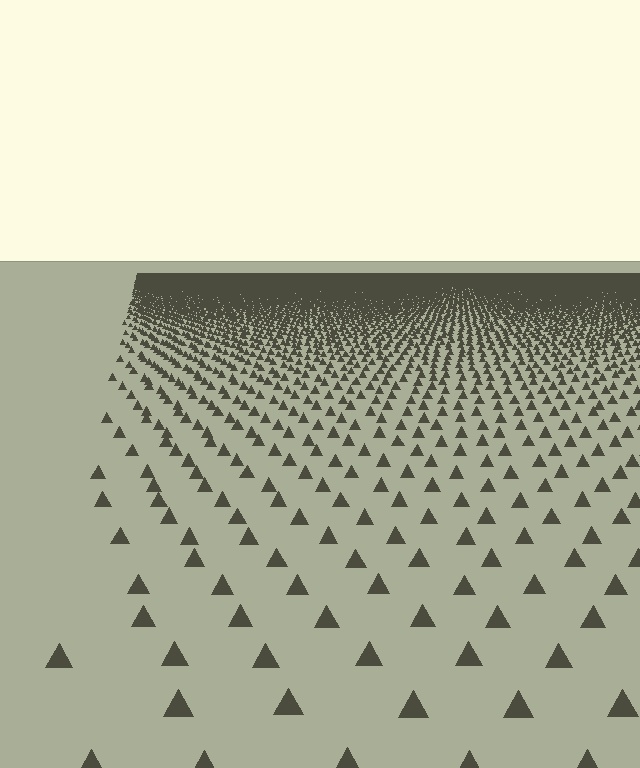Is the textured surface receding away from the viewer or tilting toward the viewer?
The surface is receding away from the viewer. Texture elements get smaller and denser toward the top.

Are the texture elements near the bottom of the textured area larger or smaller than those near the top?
Larger. Near the bottom, elements are closer to the viewer and appear at a bigger on-screen size.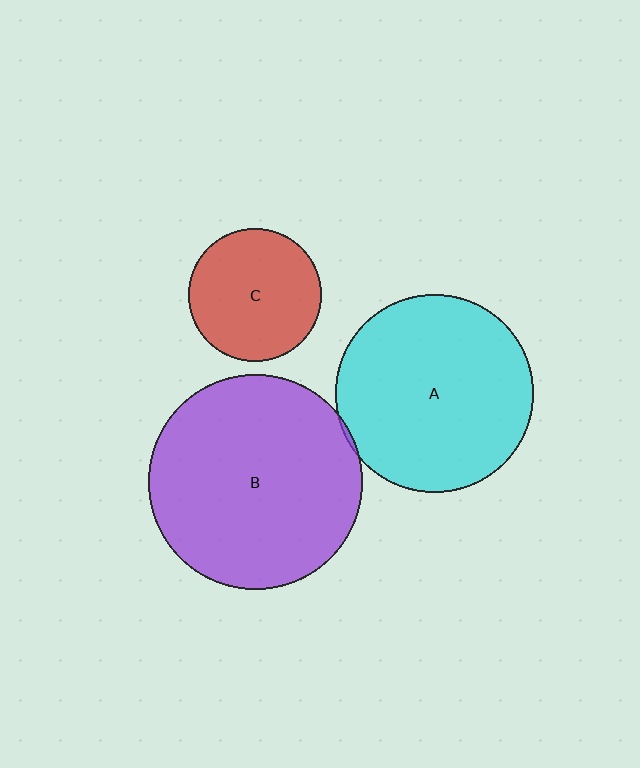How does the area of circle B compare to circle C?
Approximately 2.6 times.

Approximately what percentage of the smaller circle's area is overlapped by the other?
Approximately 5%.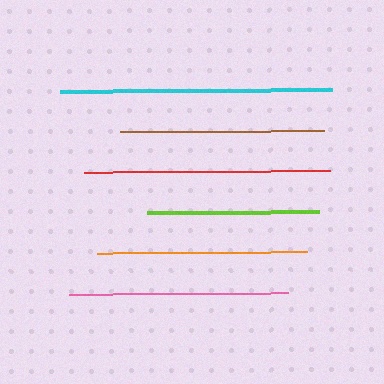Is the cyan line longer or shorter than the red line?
The cyan line is longer than the red line.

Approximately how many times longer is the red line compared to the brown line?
The red line is approximately 1.2 times the length of the brown line.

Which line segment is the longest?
The cyan line is the longest at approximately 272 pixels.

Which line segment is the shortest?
The lime line is the shortest at approximately 171 pixels.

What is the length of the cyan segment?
The cyan segment is approximately 272 pixels long.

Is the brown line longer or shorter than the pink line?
The pink line is longer than the brown line.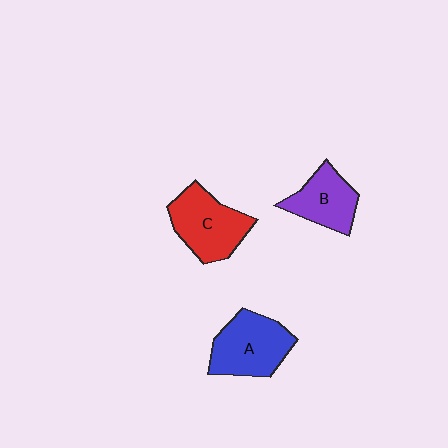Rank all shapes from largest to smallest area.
From largest to smallest: A (blue), C (red), B (purple).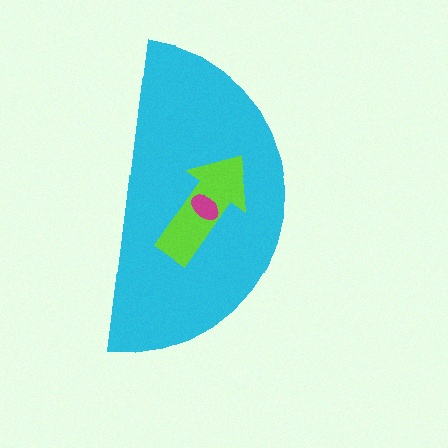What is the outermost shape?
The cyan semicircle.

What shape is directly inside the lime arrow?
The magenta ellipse.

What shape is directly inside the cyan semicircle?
The lime arrow.